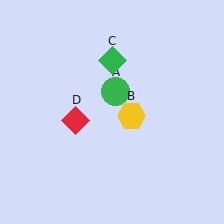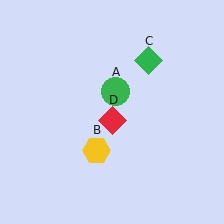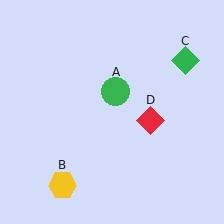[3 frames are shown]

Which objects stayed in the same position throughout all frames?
Green circle (object A) remained stationary.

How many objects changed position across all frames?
3 objects changed position: yellow hexagon (object B), green diamond (object C), red diamond (object D).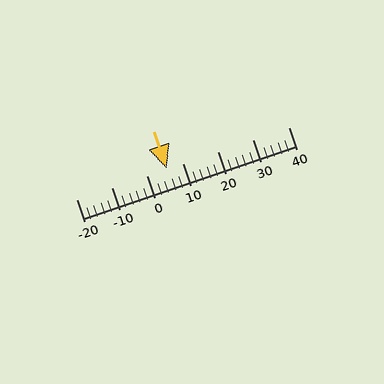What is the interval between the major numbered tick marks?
The major tick marks are spaced 10 units apart.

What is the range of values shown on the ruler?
The ruler shows values from -20 to 40.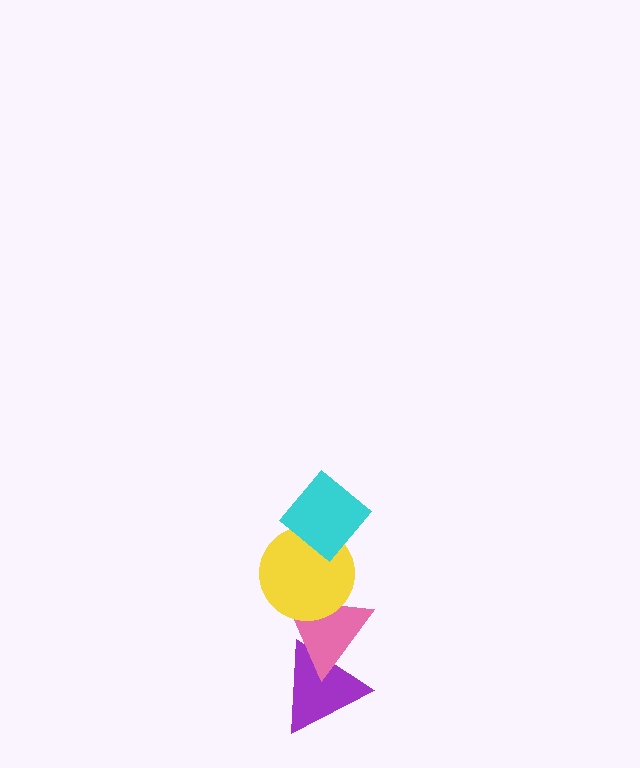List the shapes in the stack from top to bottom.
From top to bottom: the cyan diamond, the yellow circle, the pink triangle, the purple triangle.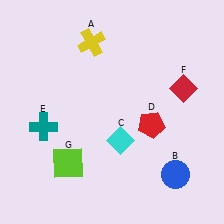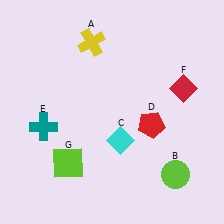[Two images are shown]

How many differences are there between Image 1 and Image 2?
There is 1 difference between the two images.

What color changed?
The circle (B) changed from blue in Image 1 to lime in Image 2.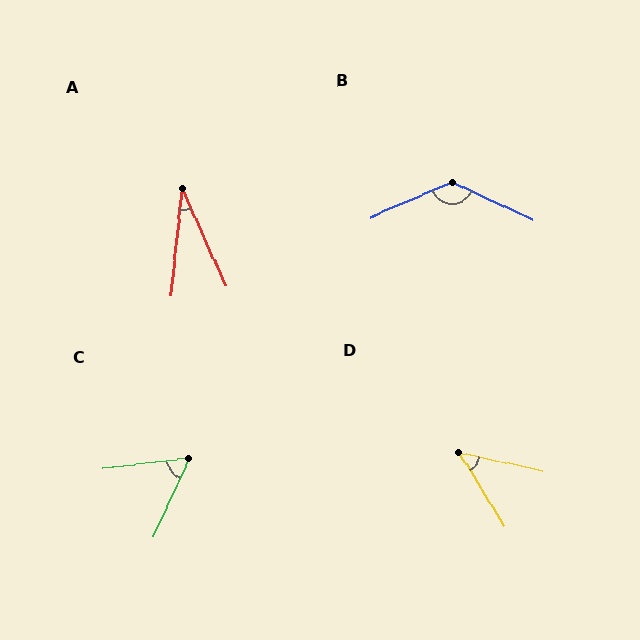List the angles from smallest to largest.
A (30°), D (46°), C (58°), B (132°).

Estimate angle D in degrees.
Approximately 46 degrees.